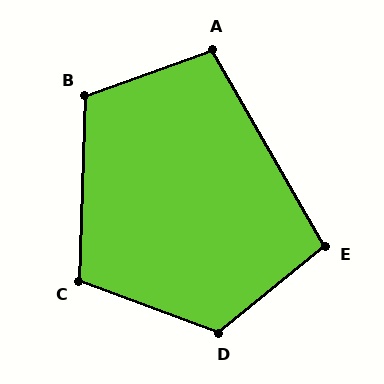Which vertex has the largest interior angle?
D, at approximately 120 degrees.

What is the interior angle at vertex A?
Approximately 100 degrees (obtuse).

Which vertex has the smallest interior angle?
E, at approximately 99 degrees.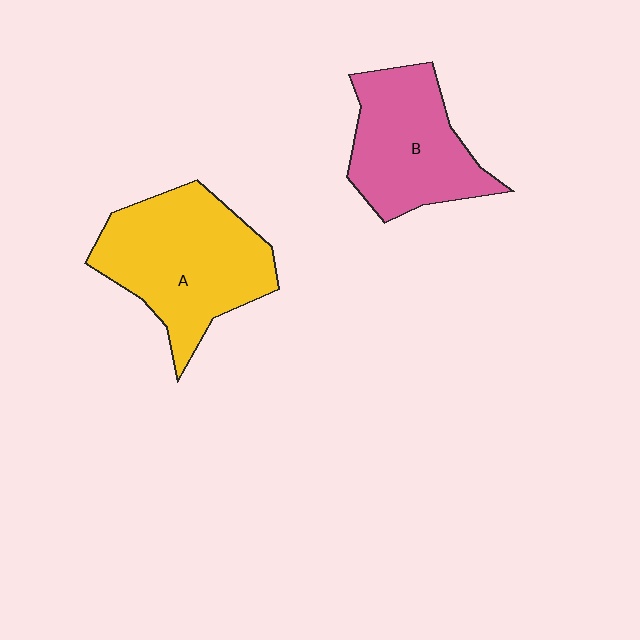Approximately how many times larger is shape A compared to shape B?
Approximately 1.3 times.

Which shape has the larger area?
Shape A (yellow).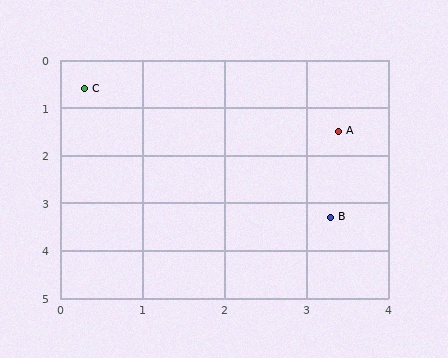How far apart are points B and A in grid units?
Points B and A are about 1.8 grid units apart.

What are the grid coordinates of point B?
Point B is at approximately (3.3, 3.3).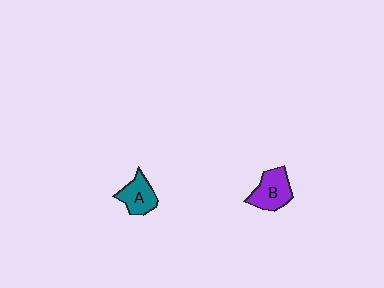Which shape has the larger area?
Shape B (purple).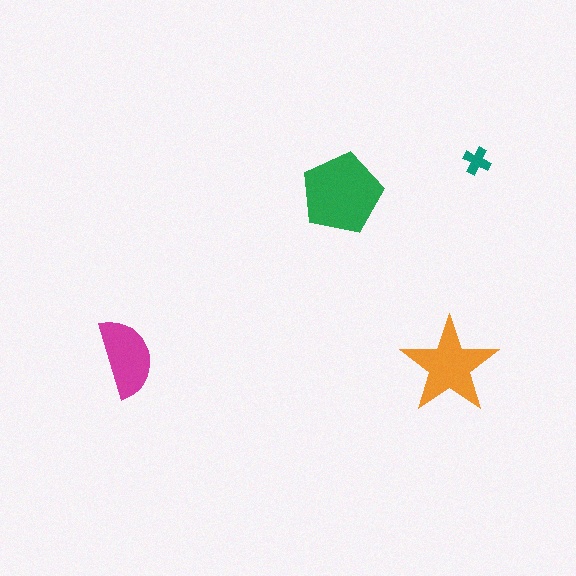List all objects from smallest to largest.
The teal cross, the magenta semicircle, the orange star, the green pentagon.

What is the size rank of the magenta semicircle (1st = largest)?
3rd.